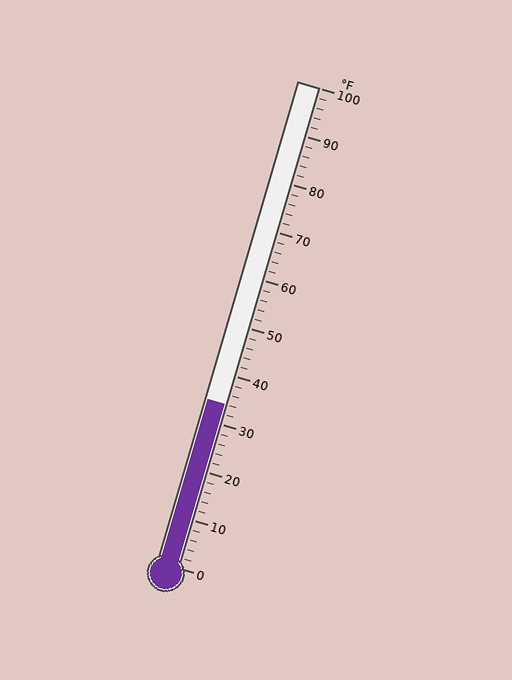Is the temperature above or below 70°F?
The temperature is below 70°F.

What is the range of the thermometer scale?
The thermometer scale ranges from 0°F to 100°F.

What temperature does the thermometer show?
The thermometer shows approximately 34°F.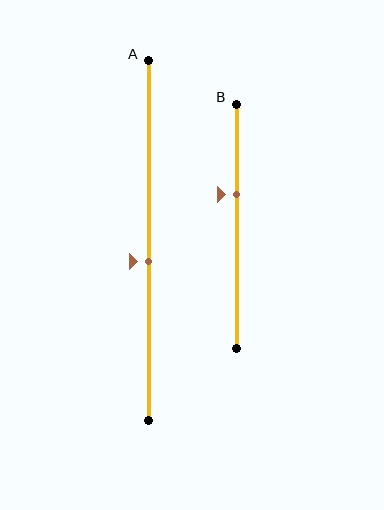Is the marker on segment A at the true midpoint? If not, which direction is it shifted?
No, the marker on segment A is shifted downward by about 6% of the segment length.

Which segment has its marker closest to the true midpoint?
Segment A has its marker closest to the true midpoint.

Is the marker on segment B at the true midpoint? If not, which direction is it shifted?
No, the marker on segment B is shifted upward by about 13% of the segment length.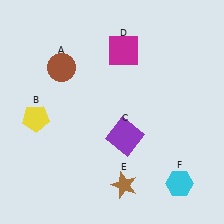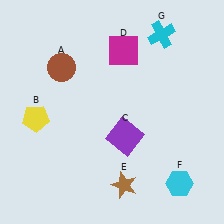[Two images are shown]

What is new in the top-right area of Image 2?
A cyan cross (G) was added in the top-right area of Image 2.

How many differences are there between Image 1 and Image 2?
There is 1 difference between the two images.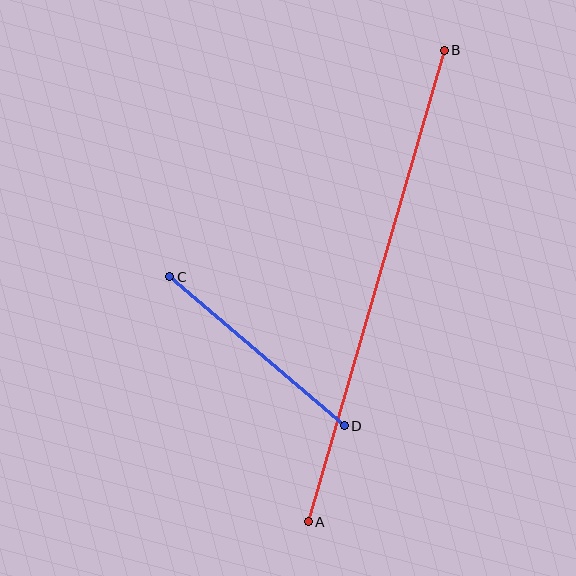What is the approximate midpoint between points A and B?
The midpoint is at approximately (376, 286) pixels.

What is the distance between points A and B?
The distance is approximately 491 pixels.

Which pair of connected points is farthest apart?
Points A and B are farthest apart.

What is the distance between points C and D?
The distance is approximately 229 pixels.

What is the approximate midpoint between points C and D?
The midpoint is at approximately (257, 351) pixels.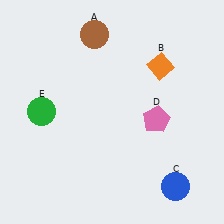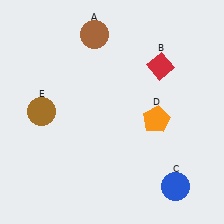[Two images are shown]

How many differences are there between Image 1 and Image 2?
There are 3 differences between the two images.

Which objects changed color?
B changed from orange to red. D changed from pink to orange. E changed from green to brown.